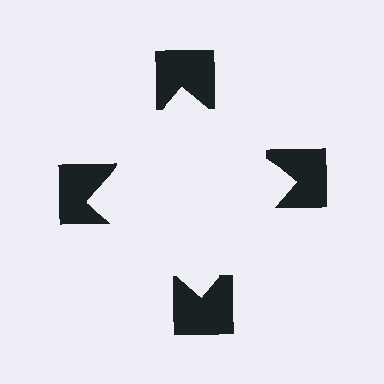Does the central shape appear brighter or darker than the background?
It typically appears slightly brighter than the background, even though no actual brightness change is drawn.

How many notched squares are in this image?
There are 4 — one at each vertex of the illusory square.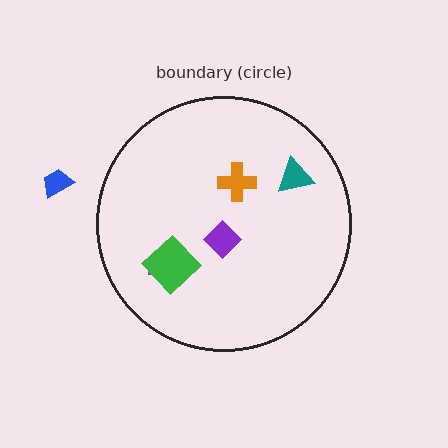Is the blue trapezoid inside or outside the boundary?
Outside.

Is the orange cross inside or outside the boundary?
Inside.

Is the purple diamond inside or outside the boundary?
Inside.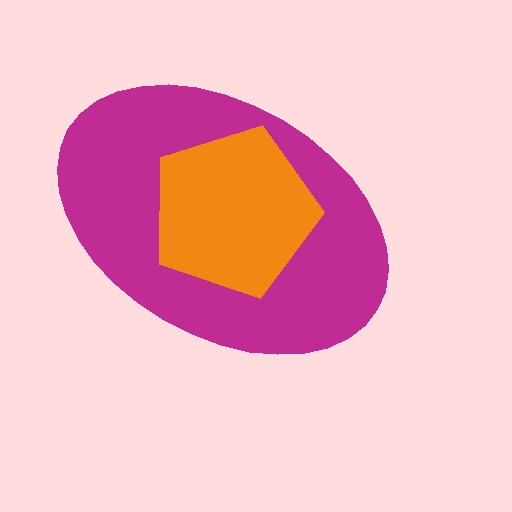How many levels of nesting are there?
2.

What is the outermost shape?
The magenta ellipse.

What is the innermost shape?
The orange pentagon.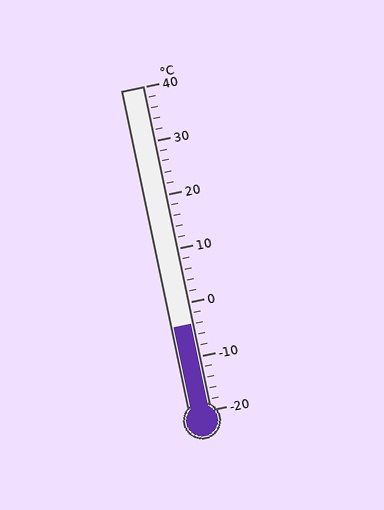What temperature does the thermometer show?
The thermometer shows approximately -4°C.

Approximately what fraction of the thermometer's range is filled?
The thermometer is filled to approximately 25% of its range.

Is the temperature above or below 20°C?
The temperature is below 20°C.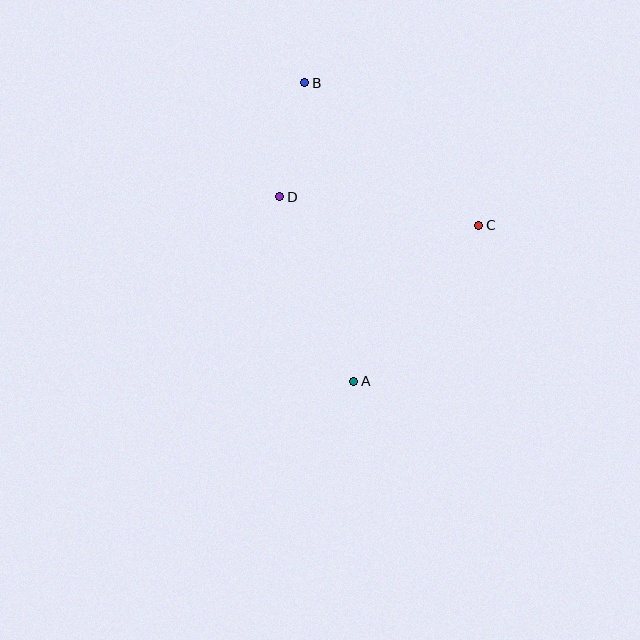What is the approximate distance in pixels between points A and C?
The distance between A and C is approximately 200 pixels.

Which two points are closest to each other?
Points B and D are closest to each other.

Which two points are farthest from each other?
Points A and B are farthest from each other.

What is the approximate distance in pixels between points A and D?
The distance between A and D is approximately 199 pixels.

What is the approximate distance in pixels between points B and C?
The distance between B and C is approximately 225 pixels.